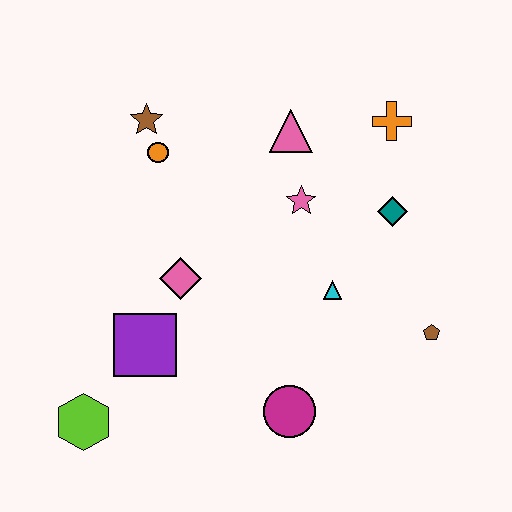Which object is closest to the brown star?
The orange circle is closest to the brown star.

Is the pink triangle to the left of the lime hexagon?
No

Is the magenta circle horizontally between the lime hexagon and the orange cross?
Yes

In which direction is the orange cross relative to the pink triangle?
The orange cross is to the right of the pink triangle.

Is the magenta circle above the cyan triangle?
No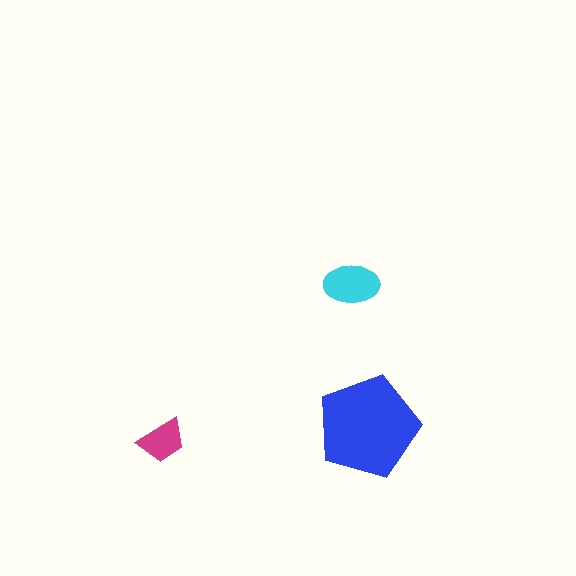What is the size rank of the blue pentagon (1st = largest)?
1st.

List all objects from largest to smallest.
The blue pentagon, the cyan ellipse, the magenta trapezoid.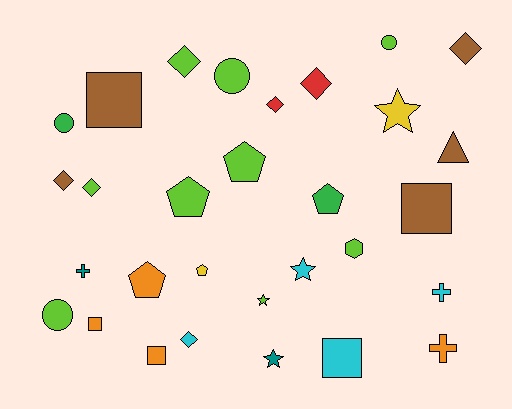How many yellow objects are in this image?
There are 2 yellow objects.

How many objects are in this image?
There are 30 objects.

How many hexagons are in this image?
There is 1 hexagon.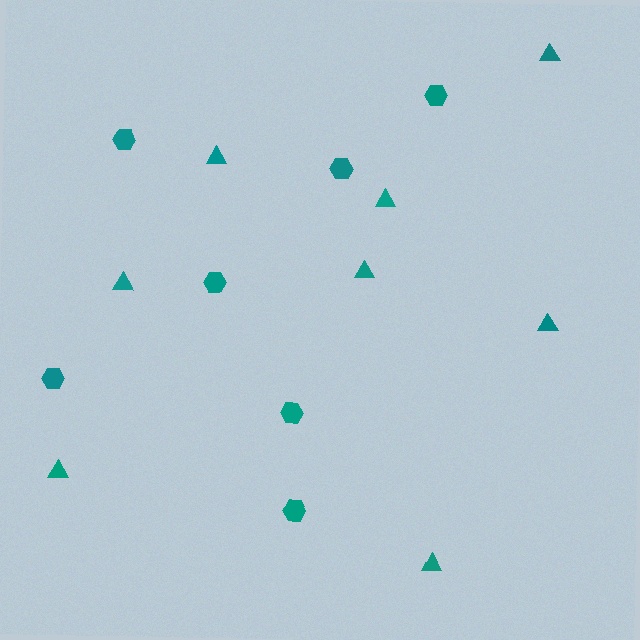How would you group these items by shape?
There are 2 groups: one group of hexagons (7) and one group of triangles (8).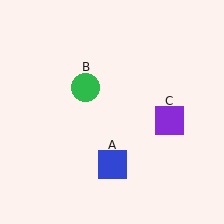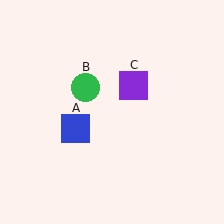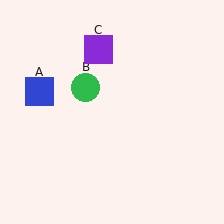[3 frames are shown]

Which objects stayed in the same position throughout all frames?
Green circle (object B) remained stationary.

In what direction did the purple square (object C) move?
The purple square (object C) moved up and to the left.